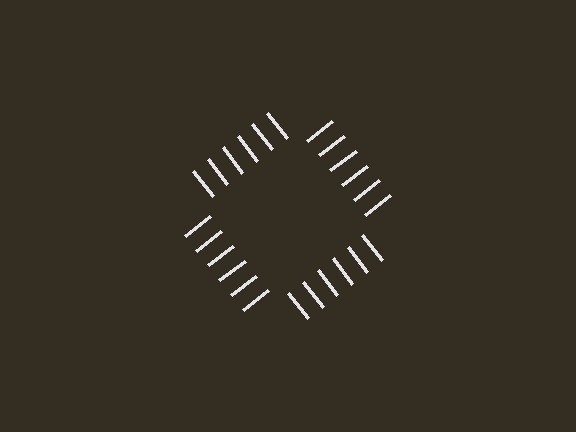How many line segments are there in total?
24 — 6 along each of the 4 edges.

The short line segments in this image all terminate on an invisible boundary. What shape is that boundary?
An illusory square — the line segments terminate on its edges but no continuous stroke is drawn.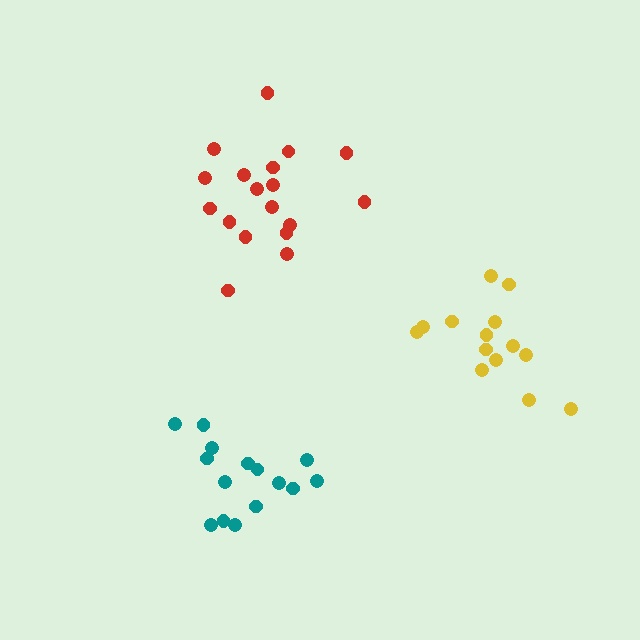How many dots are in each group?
Group 1: 15 dots, Group 2: 14 dots, Group 3: 18 dots (47 total).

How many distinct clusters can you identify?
There are 3 distinct clusters.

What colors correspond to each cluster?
The clusters are colored: teal, yellow, red.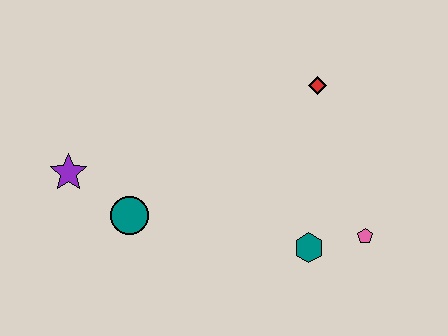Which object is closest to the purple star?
The teal circle is closest to the purple star.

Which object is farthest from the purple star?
The pink pentagon is farthest from the purple star.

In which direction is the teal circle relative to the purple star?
The teal circle is to the right of the purple star.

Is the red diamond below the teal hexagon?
No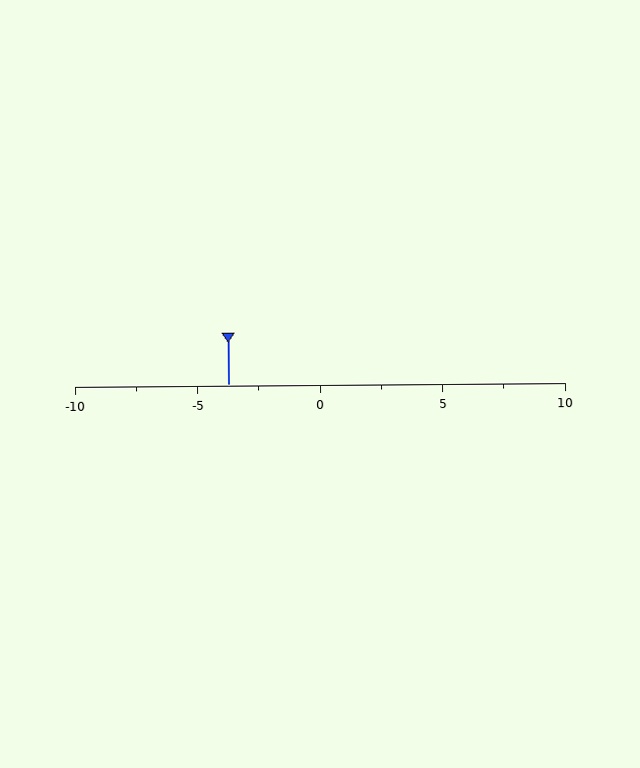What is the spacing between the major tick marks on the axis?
The major ticks are spaced 5 apart.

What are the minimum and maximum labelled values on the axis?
The axis runs from -10 to 10.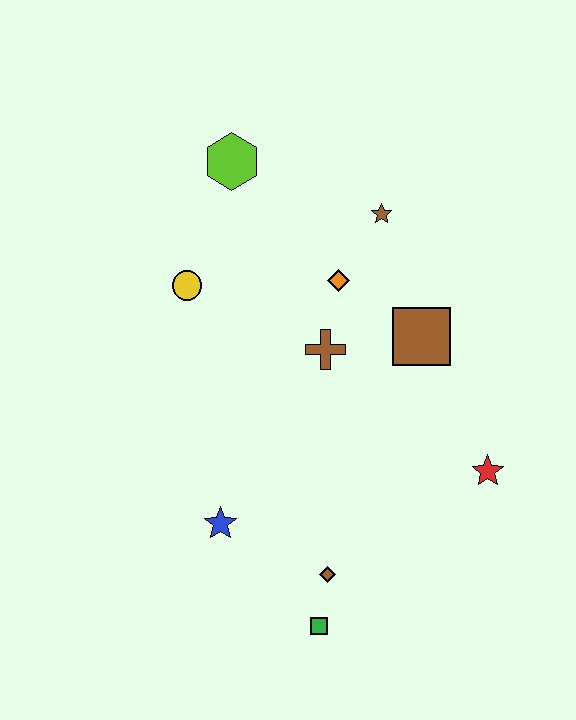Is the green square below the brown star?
Yes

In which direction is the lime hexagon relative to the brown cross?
The lime hexagon is above the brown cross.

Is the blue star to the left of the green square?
Yes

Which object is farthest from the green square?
The lime hexagon is farthest from the green square.